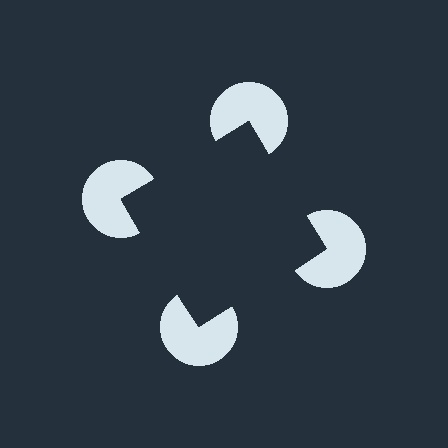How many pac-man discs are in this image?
There are 4 — one at each vertex of the illusory square.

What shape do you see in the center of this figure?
An illusory square — its edges are inferred from the aligned wedge cuts in the pac-man discs, not physically drawn.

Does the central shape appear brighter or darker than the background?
It typically appears slightly darker than the background, even though no actual brightness change is drawn.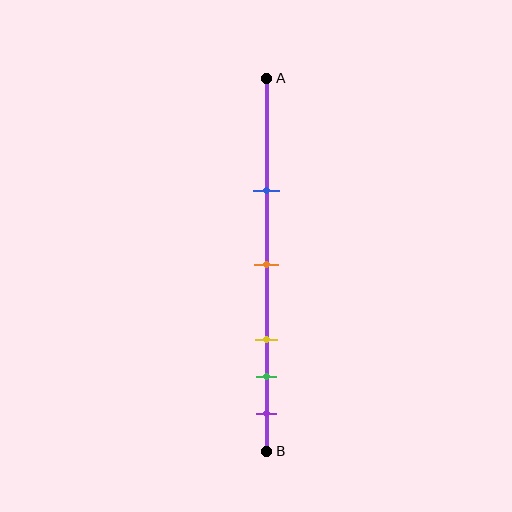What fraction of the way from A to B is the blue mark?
The blue mark is approximately 30% (0.3) of the way from A to B.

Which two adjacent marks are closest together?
The green and purple marks are the closest adjacent pair.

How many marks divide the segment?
There are 5 marks dividing the segment.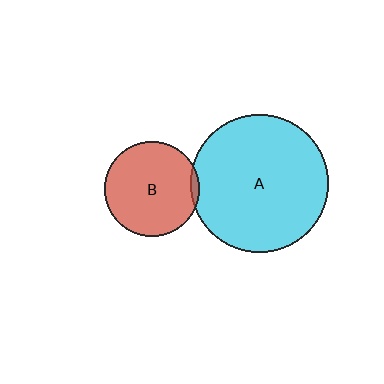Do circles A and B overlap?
Yes.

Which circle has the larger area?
Circle A (cyan).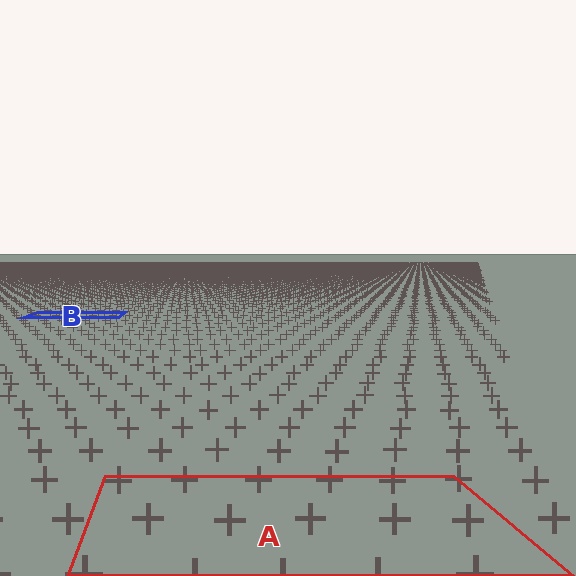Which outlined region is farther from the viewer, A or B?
Region B is farther from the viewer — the texture elements inside it appear smaller and more densely packed.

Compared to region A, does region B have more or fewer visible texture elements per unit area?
Region B has more texture elements per unit area — they are packed more densely because it is farther away.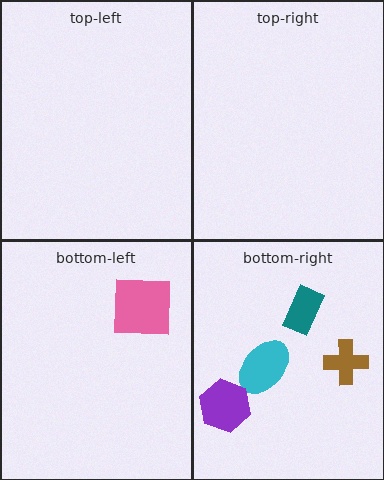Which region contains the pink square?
The bottom-left region.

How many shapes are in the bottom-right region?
4.